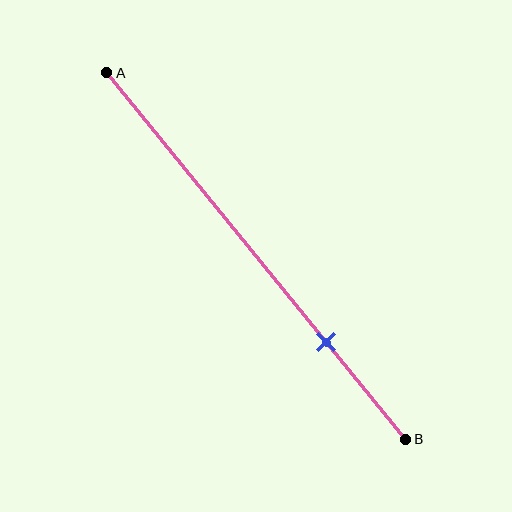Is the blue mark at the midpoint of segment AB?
No, the mark is at about 75% from A, not at the 50% midpoint.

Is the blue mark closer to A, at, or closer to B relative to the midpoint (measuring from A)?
The blue mark is closer to point B than the midpoint of segment AB.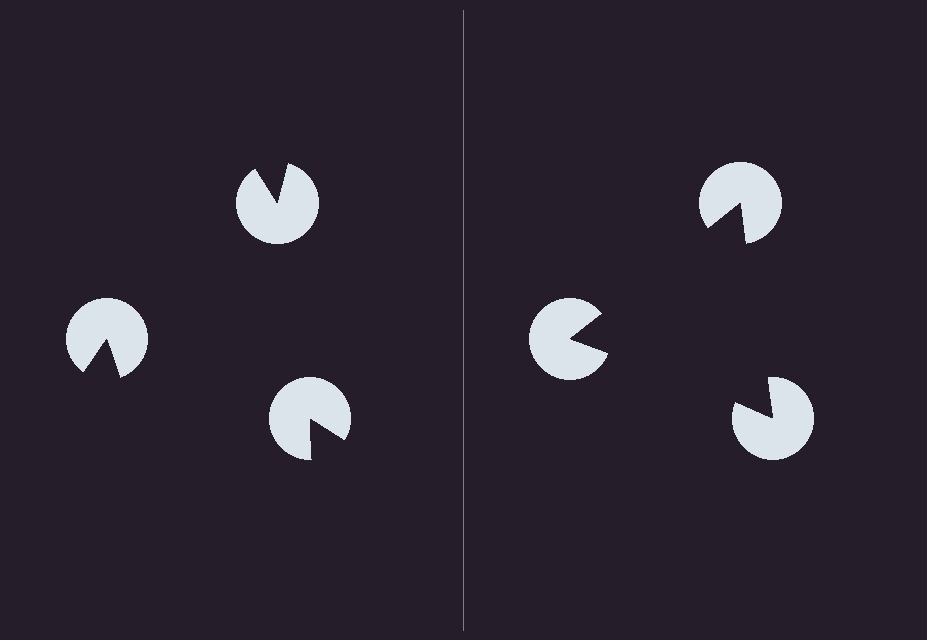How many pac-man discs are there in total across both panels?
6 — 3 on each side.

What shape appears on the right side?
An illusory triangle.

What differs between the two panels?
The pac-man discs are positioned identically on both sides; only the wedge orientations differ. On the right they align to a triangle; on the left they are misaligned.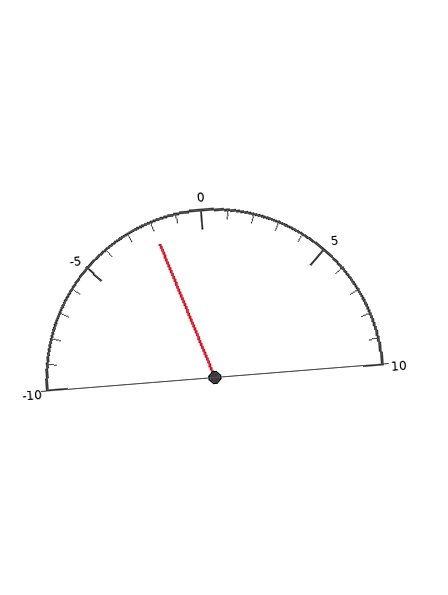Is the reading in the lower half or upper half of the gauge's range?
The reading is in the lower half of the range (-10 to 10).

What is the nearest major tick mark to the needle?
The nearest major tick mark is 0.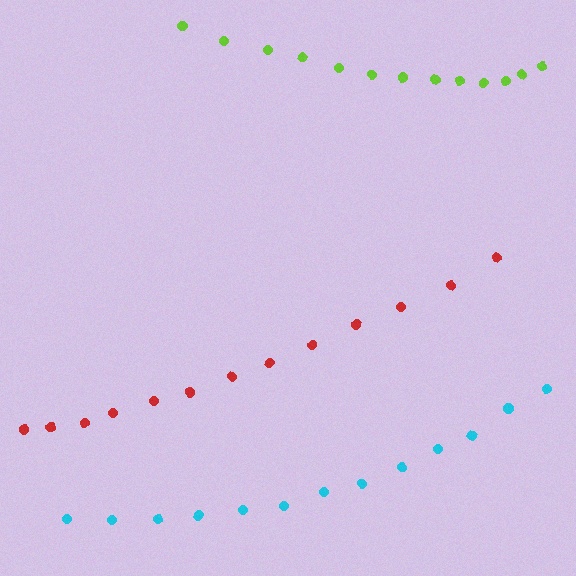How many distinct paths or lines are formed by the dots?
There are 3 distinct paths.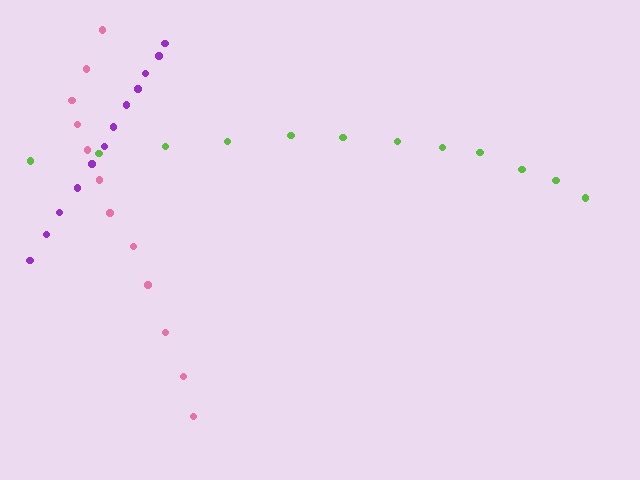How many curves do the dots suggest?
There are 3 distinct paths.